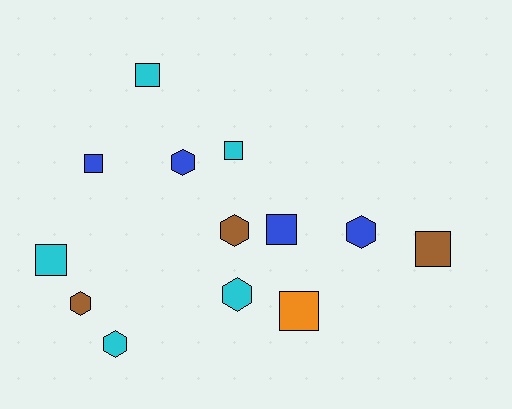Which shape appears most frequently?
Square, with 7 objects.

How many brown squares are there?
There is 1 brown square.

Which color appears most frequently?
Cyan, with 5 objects.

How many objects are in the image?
There are 13 objects.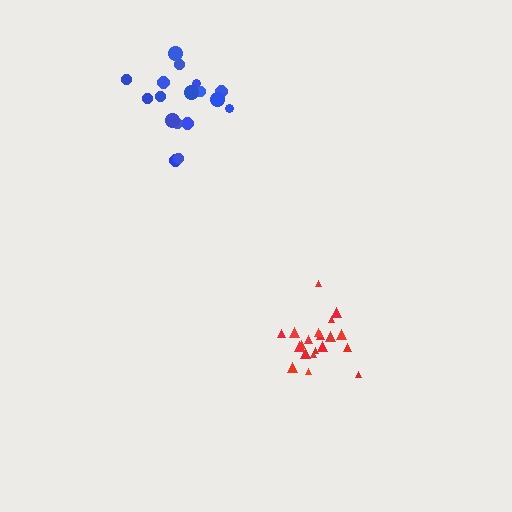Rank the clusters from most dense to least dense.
red, blue.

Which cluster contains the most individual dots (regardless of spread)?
Red (20).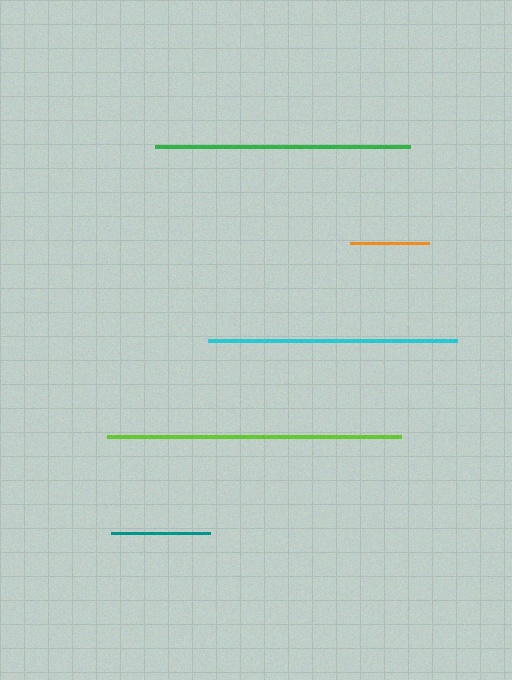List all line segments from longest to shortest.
From longest to shortest: lime, green, cyan, teal, orange.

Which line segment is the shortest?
The orange line is the shortest at approximately 79 pixels.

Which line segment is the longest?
The lime line is the longest at approximately 294 pixels.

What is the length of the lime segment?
The lime segment is approximately 294 pixels long.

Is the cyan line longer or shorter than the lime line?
The lime line is longer than the cyan line.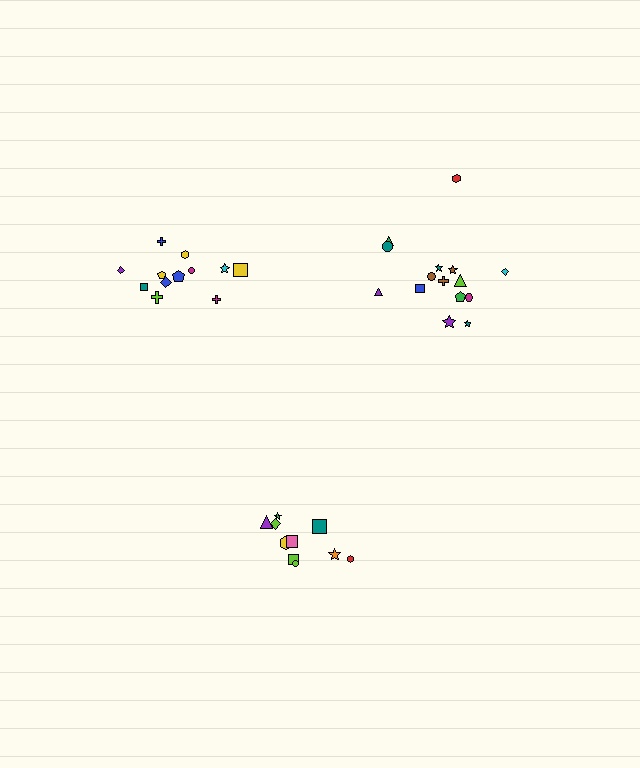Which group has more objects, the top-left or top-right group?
The top-right group.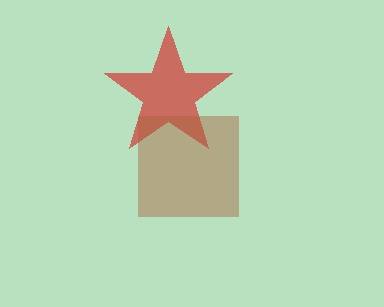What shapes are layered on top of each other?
The layered shapes are: a red star, a brown square.